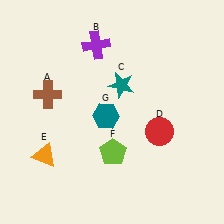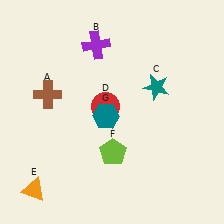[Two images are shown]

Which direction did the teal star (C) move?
The teal star (C) moved right.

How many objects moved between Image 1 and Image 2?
3 objects moved between the two images.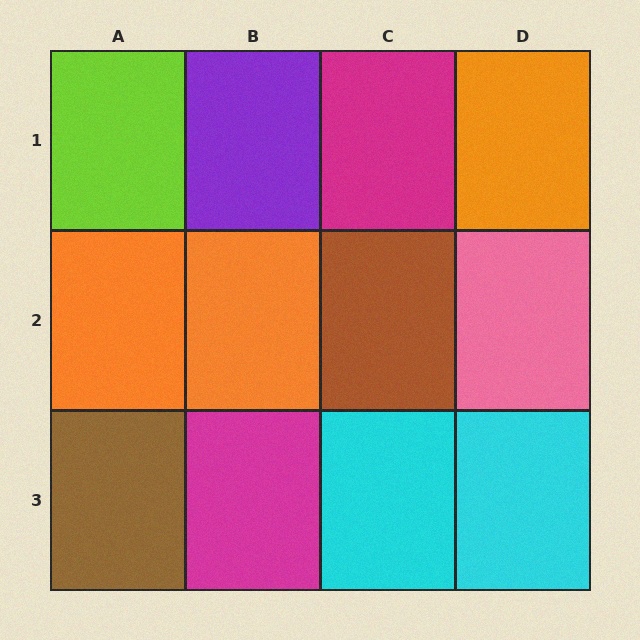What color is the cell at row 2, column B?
Orange.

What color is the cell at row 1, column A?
Lime.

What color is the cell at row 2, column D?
Pink.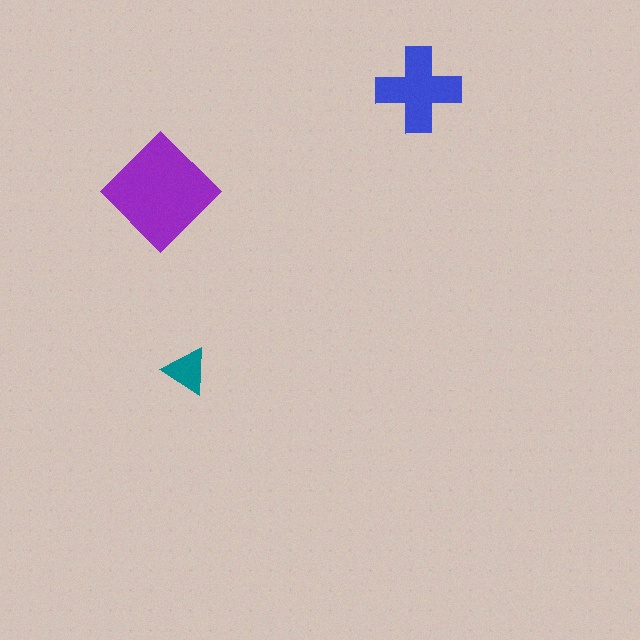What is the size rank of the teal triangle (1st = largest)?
3rd.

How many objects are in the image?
There are 3 objects in the image.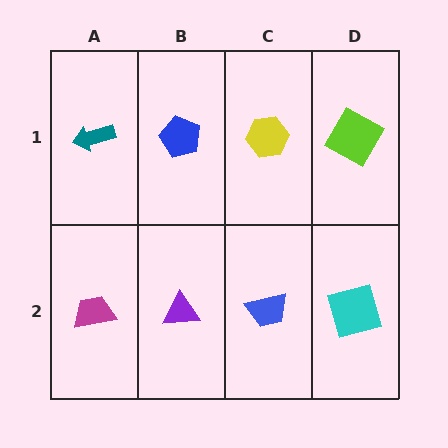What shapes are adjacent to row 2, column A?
A teal arrow (row 1, column A), a purple triangle (row 2, column B).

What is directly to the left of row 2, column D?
A blue trapezoid.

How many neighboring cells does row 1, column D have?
2.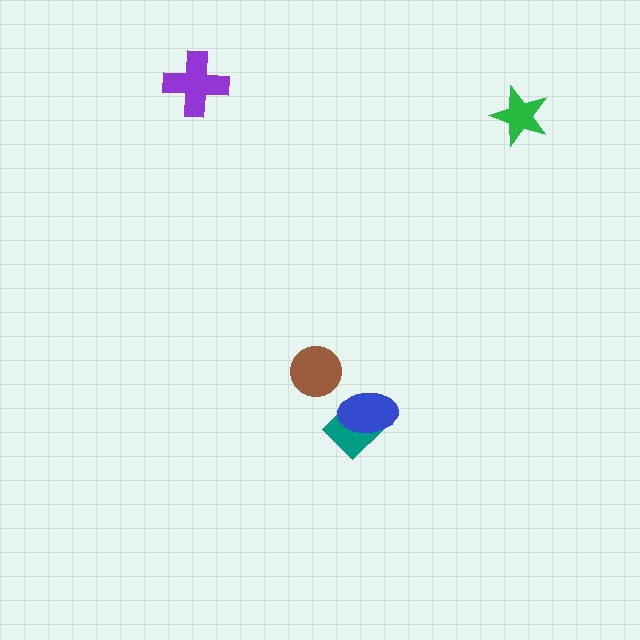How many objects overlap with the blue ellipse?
1 object overlaps with the blue ellipse.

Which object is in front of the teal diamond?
The blue ellipse is in front of the teal diamond.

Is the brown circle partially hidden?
No, no other shape covers it.